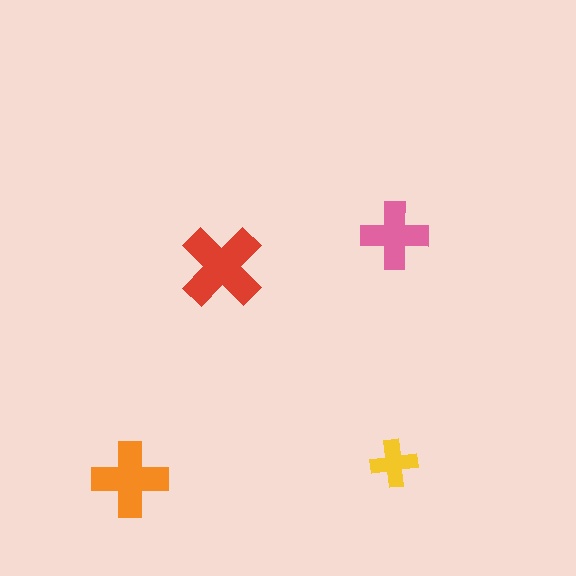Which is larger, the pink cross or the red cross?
The red one.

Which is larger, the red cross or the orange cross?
The red one.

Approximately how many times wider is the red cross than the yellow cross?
About 2 times wider.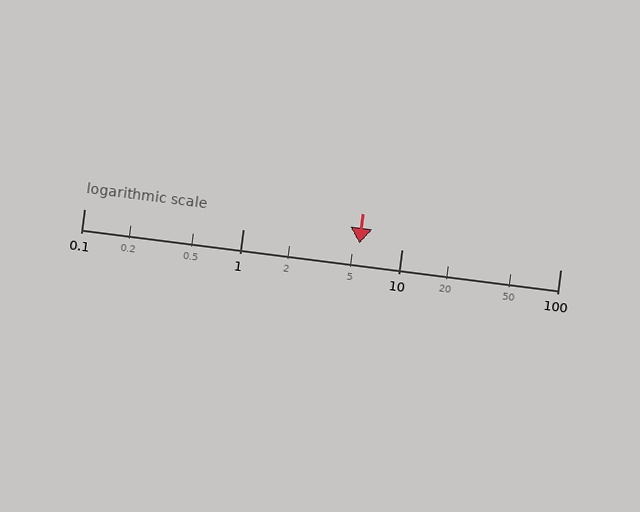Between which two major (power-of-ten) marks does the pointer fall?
The pointer is between 1 and 10.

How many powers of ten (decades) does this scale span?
The scale spans 3 decades, from 0.1 to 100.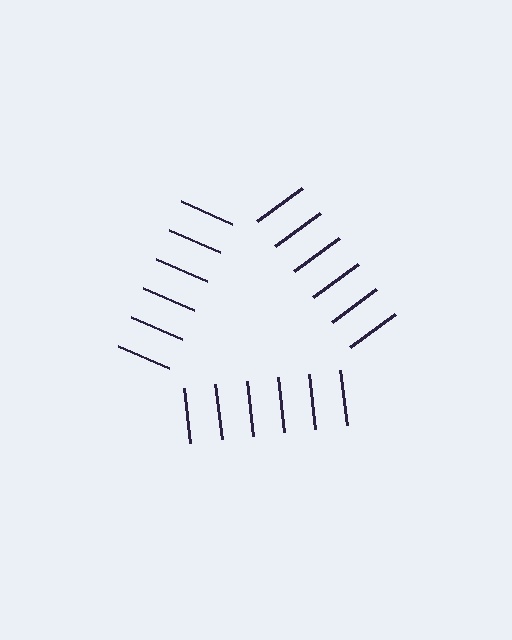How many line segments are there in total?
18 — 6 along each of the 3 edges.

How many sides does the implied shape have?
3 sides — the line-ends trace a triangle.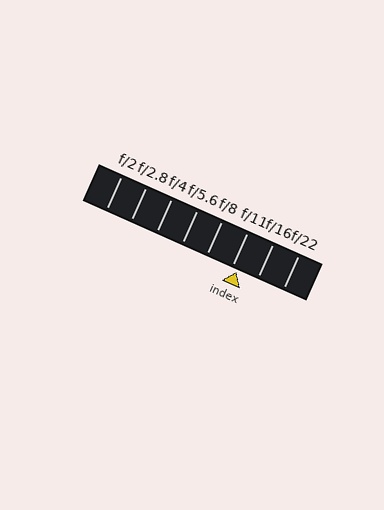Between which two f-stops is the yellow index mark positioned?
The index mark is between f/11 and f/16.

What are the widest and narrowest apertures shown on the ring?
The widest aperture shown is f/2 and the narrowest is f/22.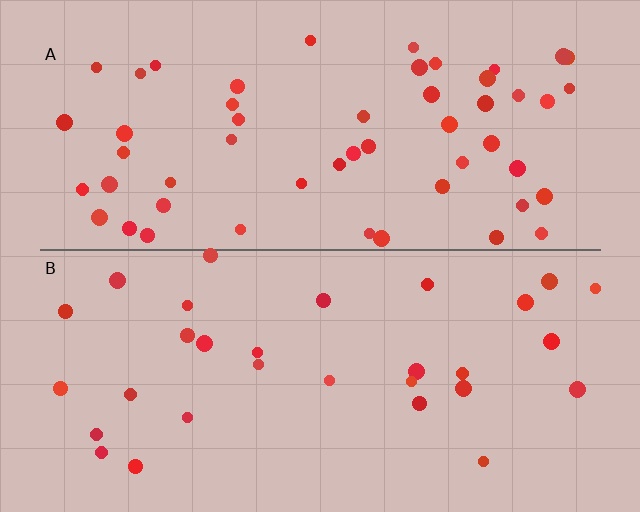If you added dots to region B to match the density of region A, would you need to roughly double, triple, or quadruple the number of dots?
Approximately double.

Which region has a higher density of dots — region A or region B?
A (the top).